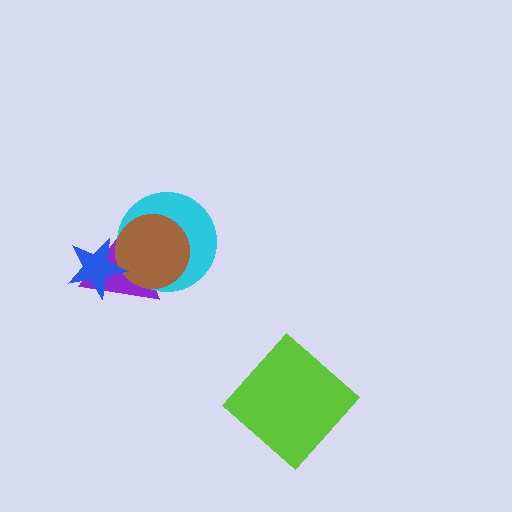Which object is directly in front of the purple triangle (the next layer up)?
The cyan circle is directly in front of the purple triangle.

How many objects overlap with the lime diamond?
0 objects overlap with the lime diamond.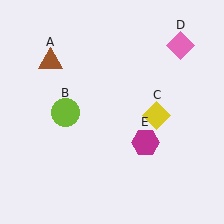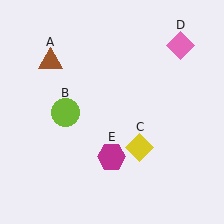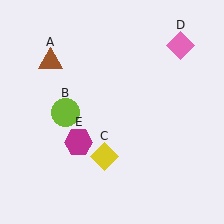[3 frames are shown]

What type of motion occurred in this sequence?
The yellow diamond (object C), magenta hexagon (object E) rotated clockwise around the center of the scene.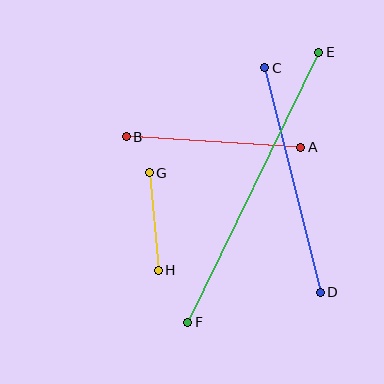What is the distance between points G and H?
The distance is approximately 98 pixels.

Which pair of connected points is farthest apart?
Points E and F are farthest apart.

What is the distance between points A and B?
The distance is approximately 174 pixels.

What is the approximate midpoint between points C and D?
The midpoint is at approximately (292, 180) pixels.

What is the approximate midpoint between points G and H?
The midpoint is at approximately (154, 222) pixels.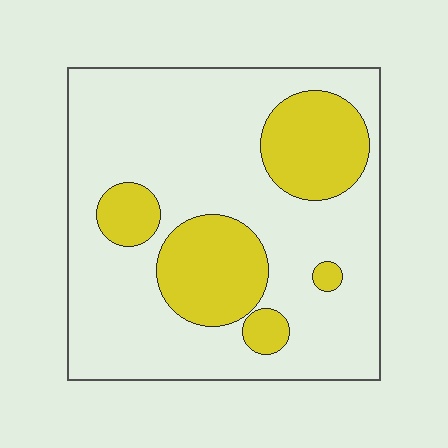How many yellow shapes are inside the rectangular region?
5.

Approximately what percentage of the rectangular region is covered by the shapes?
Approximately 25%.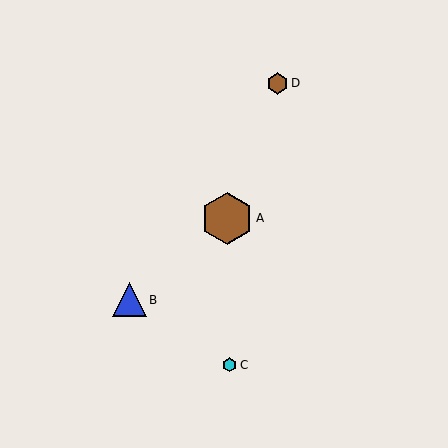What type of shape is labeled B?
Shape B is a blue triangle.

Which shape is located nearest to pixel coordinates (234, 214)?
The brown hexagon (labeled A) at (227, 218) is nearest to that location.